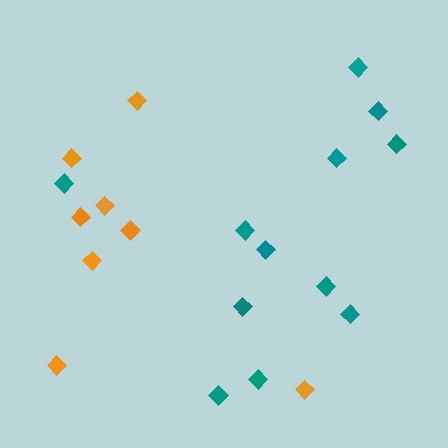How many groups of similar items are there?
There are 2 groups: one group of teal diamonds (12) and one group of orange diamonds (8).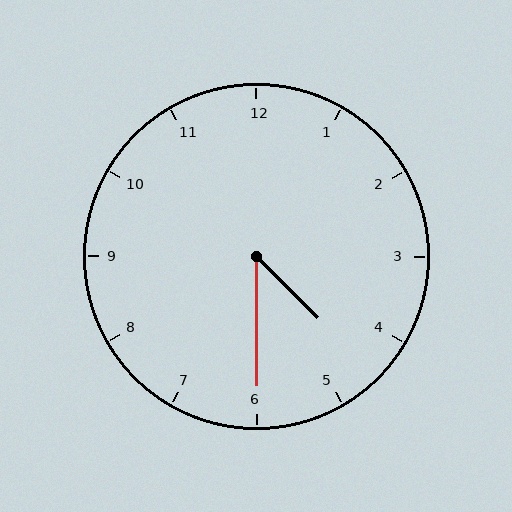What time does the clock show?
4:30.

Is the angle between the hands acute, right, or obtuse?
It is acute.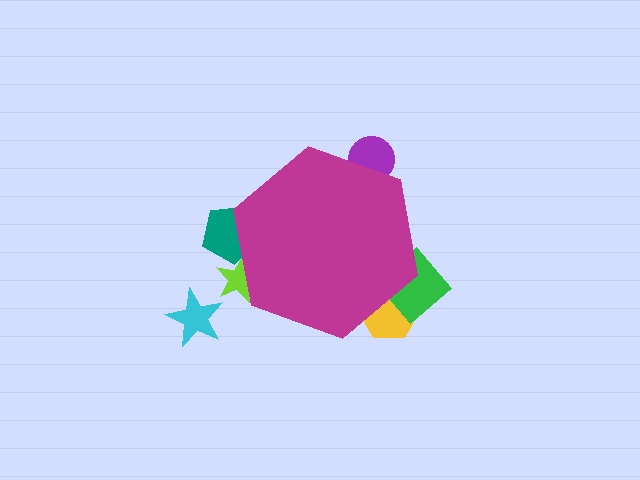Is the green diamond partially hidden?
Yes, the green diamond is partially hidden behind the magenta hexagon.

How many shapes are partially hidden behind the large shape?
5 shapes are partially hidden.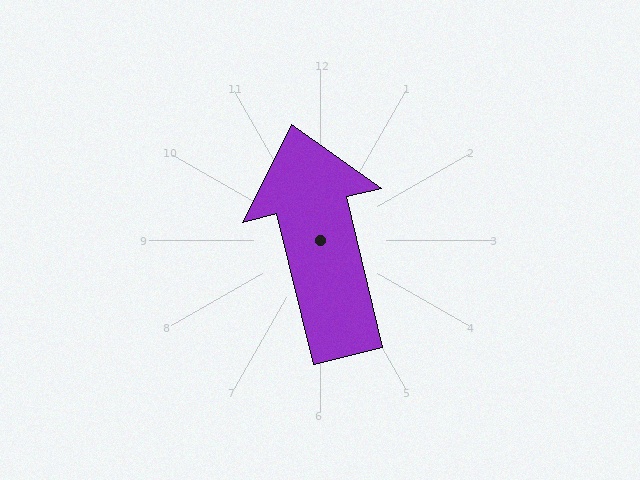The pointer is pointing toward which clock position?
Roughly 12 o'clock.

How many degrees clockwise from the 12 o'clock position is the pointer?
Approximately 346 degrees.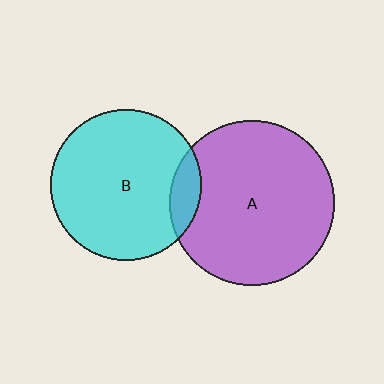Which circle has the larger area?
Circle A (purple).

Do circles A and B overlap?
Yes.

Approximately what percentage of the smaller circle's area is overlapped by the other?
Approximately 10%.